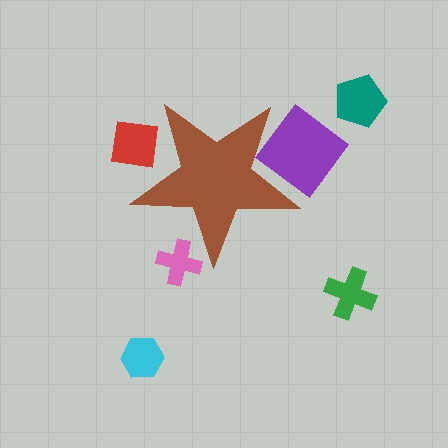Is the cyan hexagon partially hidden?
No, the cyan hexagon is fully visible.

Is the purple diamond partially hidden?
Yes, the purple diamond is partially hidden behind the brown star.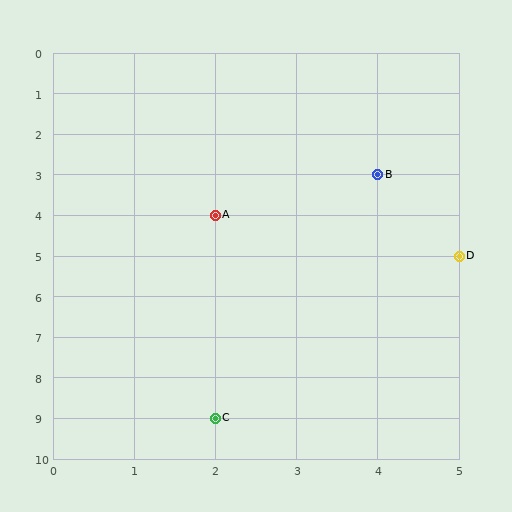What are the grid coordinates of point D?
Point D is at grid coordinates (5, 5).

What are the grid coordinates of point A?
Point A is at grid coordinates (2, 4).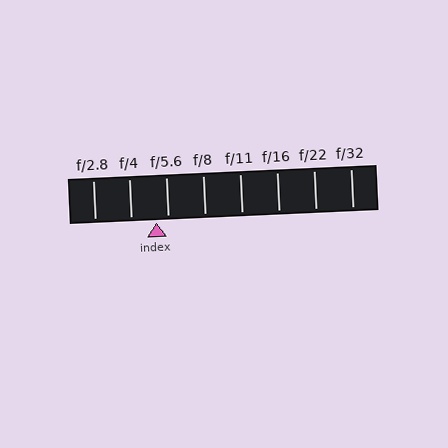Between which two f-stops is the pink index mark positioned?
The index mark is between f/4 and f/5.6.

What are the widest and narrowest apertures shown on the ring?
The widest aperture shown is f/2.8 and the narrowest is f/32.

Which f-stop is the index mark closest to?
The index mark is closest to f/5.6.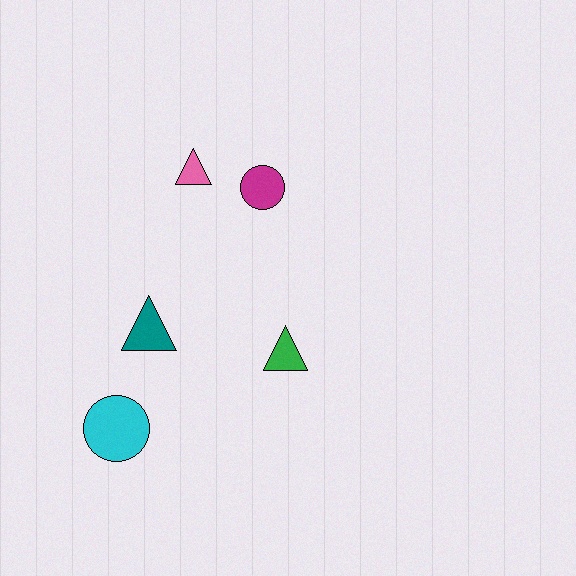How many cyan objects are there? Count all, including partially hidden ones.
There is 1 cyan object.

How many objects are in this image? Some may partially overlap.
There are 5 objects.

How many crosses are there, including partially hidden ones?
There are no crosses.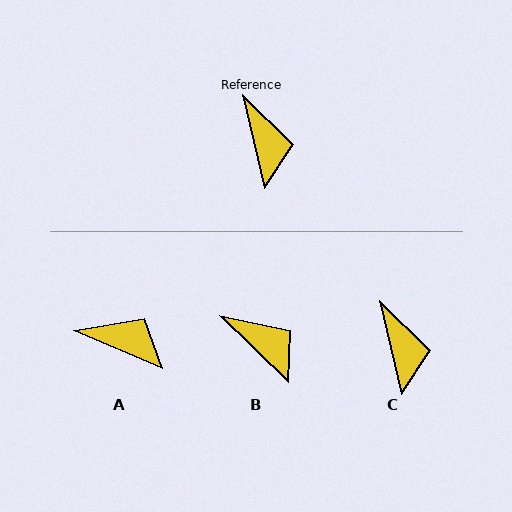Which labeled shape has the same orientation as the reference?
C.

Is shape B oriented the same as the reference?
No, it is off by about 32 degrees.